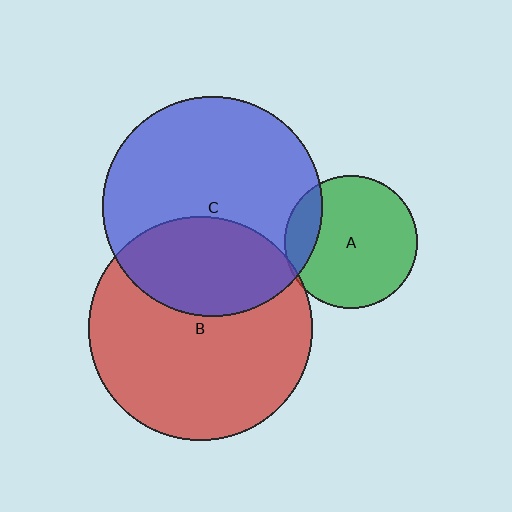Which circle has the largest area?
Circle B (red).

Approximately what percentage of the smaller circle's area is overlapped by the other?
Approximately 15%.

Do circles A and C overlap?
Yes.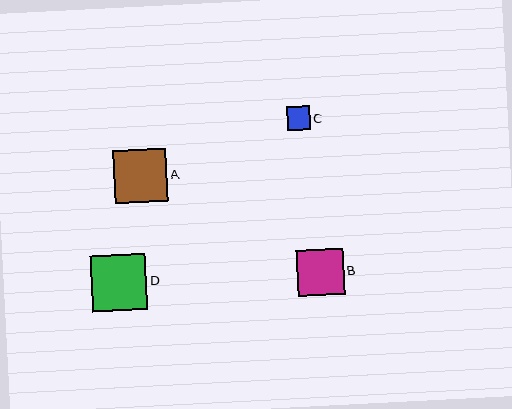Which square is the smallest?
Square C is the smallest with a size of approximately 23 pixels.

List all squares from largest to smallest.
From largest to smallest: D, A, B, C.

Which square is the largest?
Square D is the largest with a size of approximately 55 pixels.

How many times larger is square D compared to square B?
Square D is approximately 1.2 times the size of square B.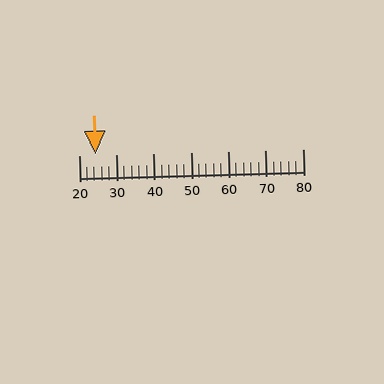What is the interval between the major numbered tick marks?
The major tick marks are spaced 10 units apart.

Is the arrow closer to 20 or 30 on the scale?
The arrow is closer to 20.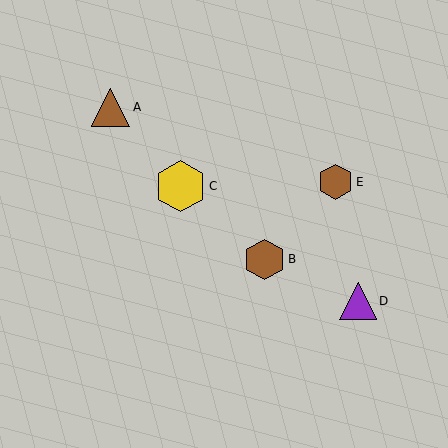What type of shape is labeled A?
Shape A is a brown triangle.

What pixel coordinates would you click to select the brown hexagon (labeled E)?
Click at (336, 182) to select the brown hexagon E.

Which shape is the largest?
The yellow hexagon (labeled C) is the largest.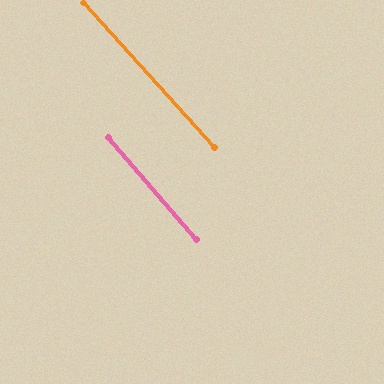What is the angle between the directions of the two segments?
Approximately 1 degree.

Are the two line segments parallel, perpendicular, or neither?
Parallel — their directions differ by only 1.1°.